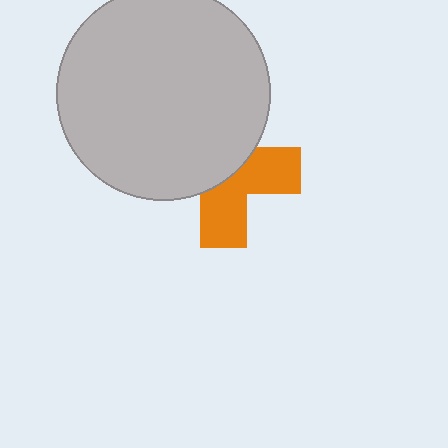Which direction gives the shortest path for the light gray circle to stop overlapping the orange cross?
Moving up gives the shortest separation.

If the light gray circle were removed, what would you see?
You would see the complete orange cross.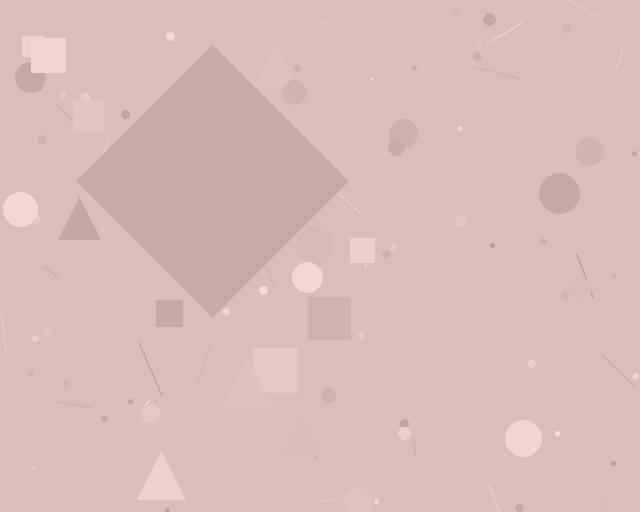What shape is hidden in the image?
A diamond is hidden in the image.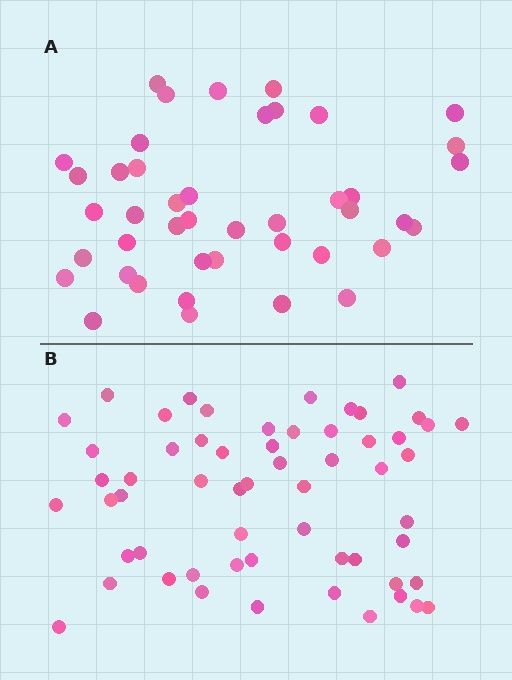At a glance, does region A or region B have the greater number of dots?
Region B (the bottom region) has more dots.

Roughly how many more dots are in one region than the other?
Region B has approximately 15 more dots than region A.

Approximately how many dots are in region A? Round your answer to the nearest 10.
About 40 dots. (The exact count is 43, which rounds to 40.)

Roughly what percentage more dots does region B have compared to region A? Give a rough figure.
About 35% more.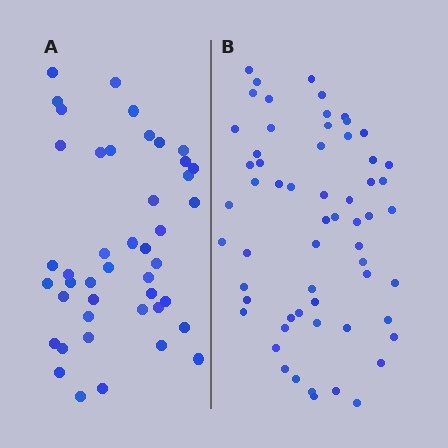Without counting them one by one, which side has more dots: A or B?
Region B (the right region) has more dots.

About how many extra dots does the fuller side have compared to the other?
Region B has approximately 15 more dots than region A.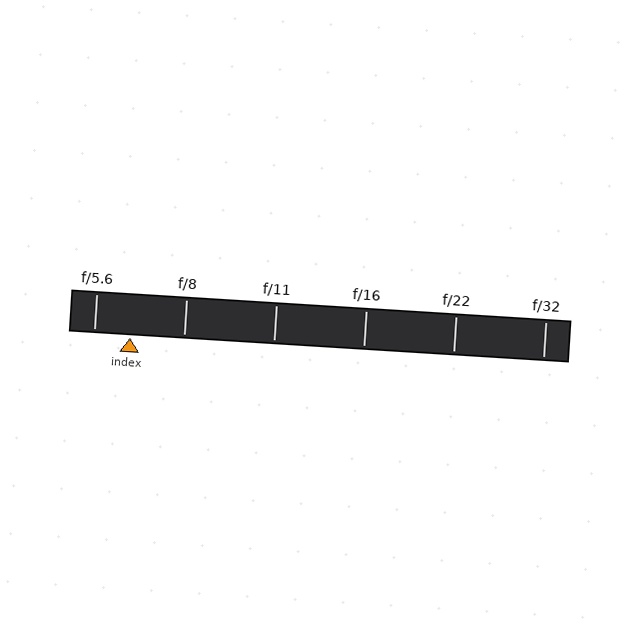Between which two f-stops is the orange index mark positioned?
The index mark is between f/5.6 and f/8.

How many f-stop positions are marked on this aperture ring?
There are 6 f-stop positions marked.